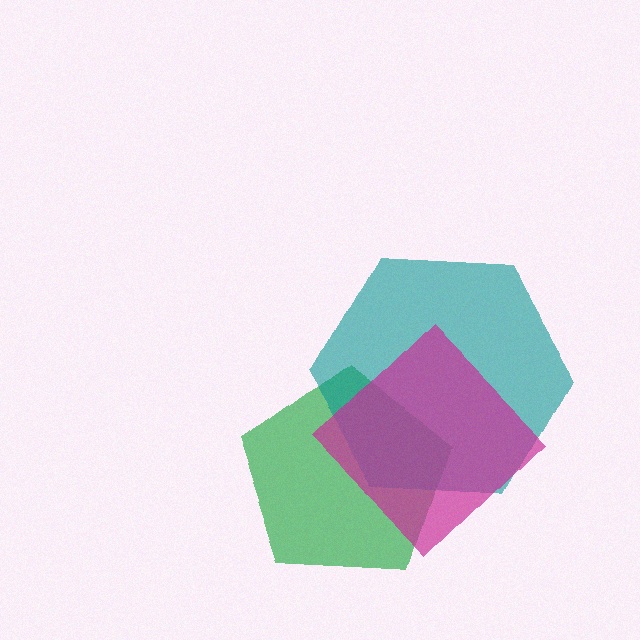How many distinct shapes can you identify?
There are 3 distinct shapes: a green pentagon, a teal hexagon, a magenta diamond.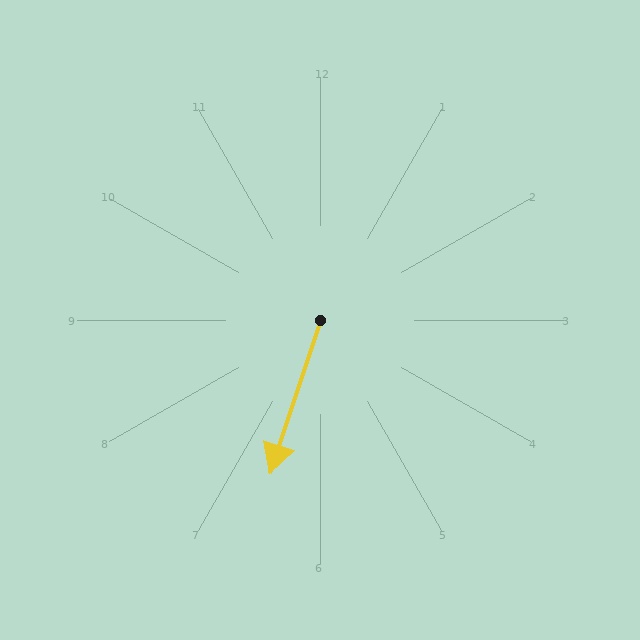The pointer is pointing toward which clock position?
Roughly 7 o'clock.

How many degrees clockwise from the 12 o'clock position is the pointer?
Approximately 198 degrees.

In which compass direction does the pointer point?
South.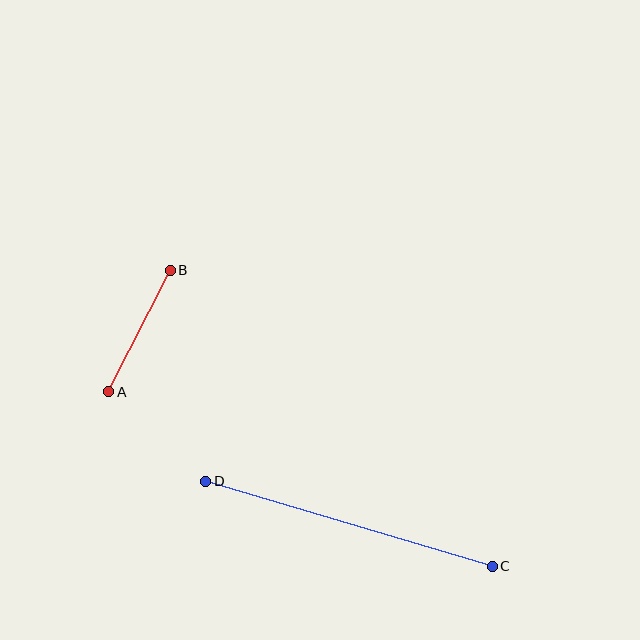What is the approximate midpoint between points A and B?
The midpoint is at approximately (140, 331) pixels.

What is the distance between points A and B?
The distance is approximately 136 pixels.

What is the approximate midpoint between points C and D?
The midpoint is at approximately (349, 524) pixels.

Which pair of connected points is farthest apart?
Points C and D are farthest apart.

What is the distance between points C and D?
The distance is approximately 299 pixels.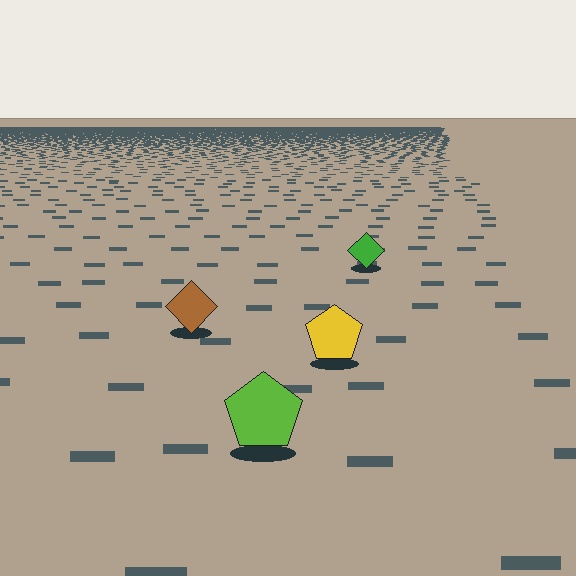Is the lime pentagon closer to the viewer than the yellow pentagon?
Yes. The lime pentagon is closer — you can tell from the texture gradient: the ground texture is coarser near it.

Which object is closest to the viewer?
The lime pentagon is closest. The texture marks near it are larger and more spread out.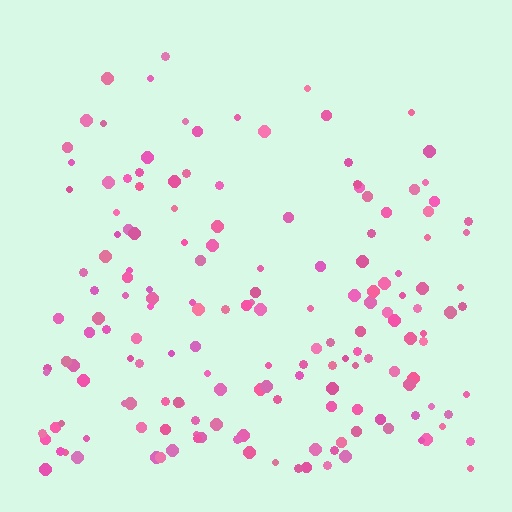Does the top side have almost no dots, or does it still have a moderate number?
Still a moderate number, just noticeably fewer than the bottom.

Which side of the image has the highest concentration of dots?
The bottom.